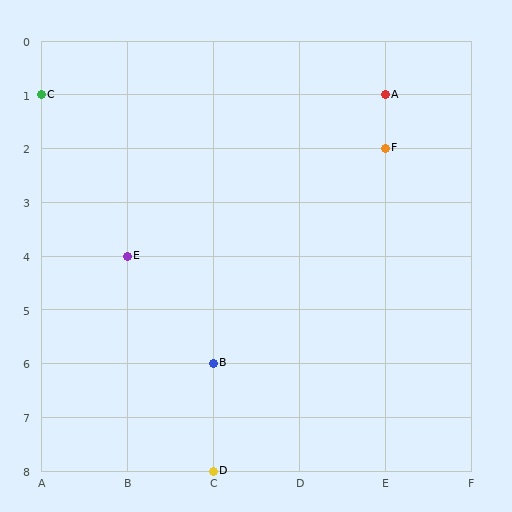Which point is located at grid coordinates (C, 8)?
Point D is at (C, 8).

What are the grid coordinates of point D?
Point D is at grid coordinates (C, 8).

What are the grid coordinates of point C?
Point C is at grid coordinates (A, 1).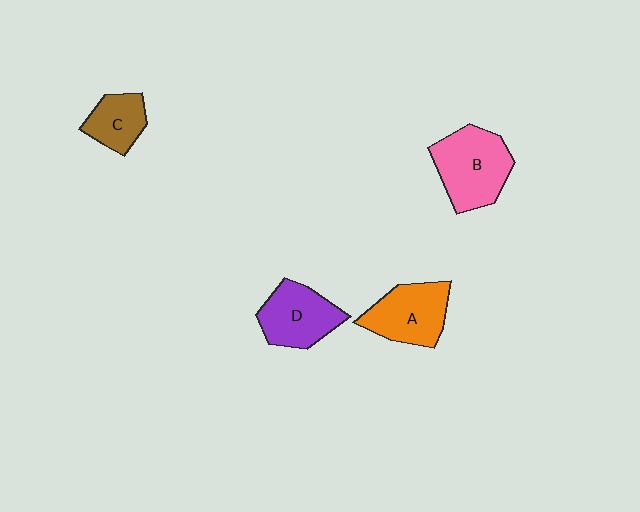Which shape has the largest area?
Shape B (pink).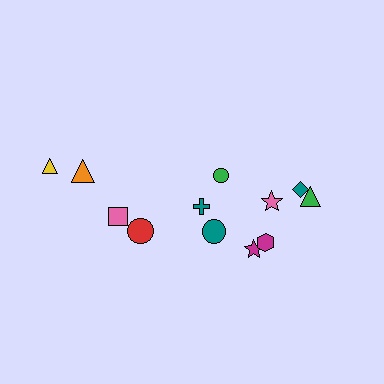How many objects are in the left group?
There are 5 objects.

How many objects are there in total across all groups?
There are 12 objects.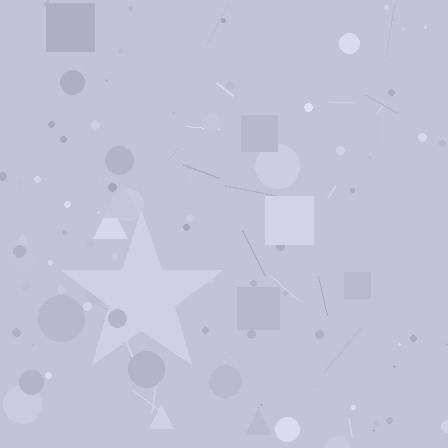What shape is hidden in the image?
A star is hidden in the image.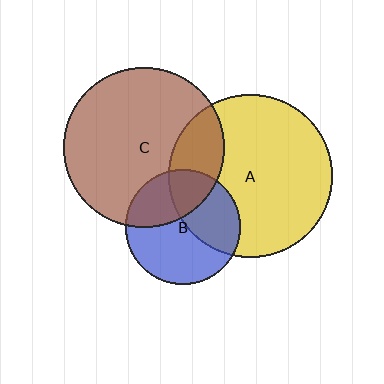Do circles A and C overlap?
Yes.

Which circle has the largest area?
Circle A (yellow).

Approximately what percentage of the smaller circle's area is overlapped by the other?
Approximately 20%.